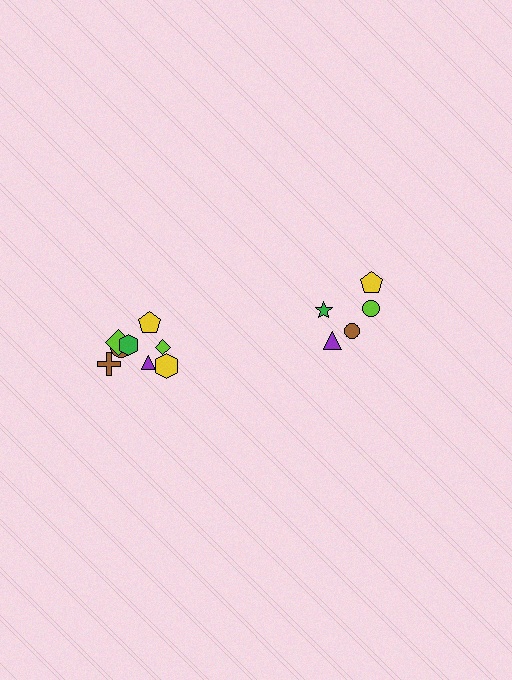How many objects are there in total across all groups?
There are 13 objects.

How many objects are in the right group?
There are 5 objects.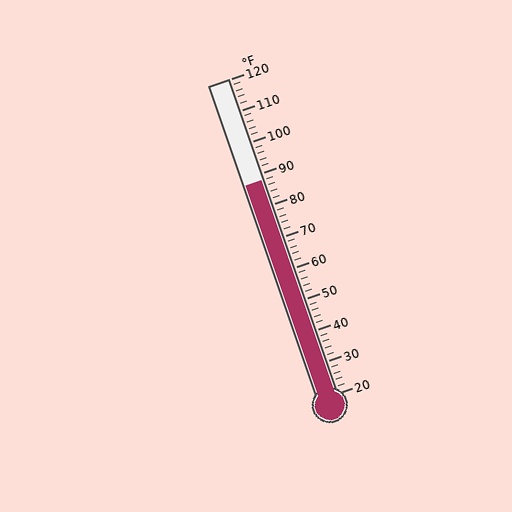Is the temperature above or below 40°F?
The temperature is above 40°F.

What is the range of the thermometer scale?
The thermometer scale ranges from 20°F to 120°F.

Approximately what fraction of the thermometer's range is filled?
The thermometer is filled to approximately 70% of its range.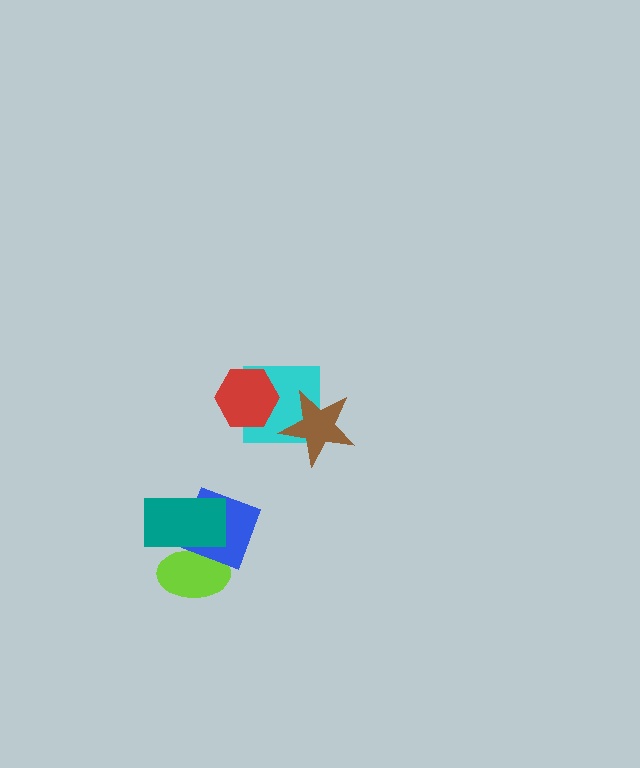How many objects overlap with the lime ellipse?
2 objects overlap with the lime ellipse.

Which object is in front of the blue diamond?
The teal rectangle is in front of the blue diamond.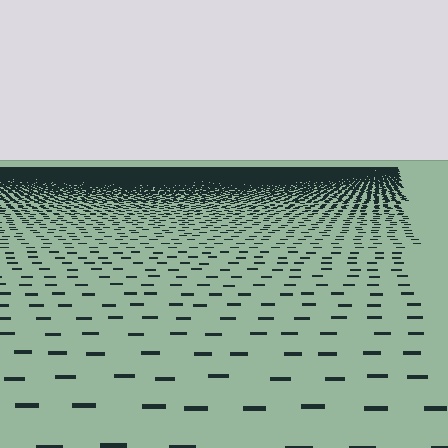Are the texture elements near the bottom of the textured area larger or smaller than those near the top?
Larger. Near the bottom, elements are closer to the viewer and appear at a bigger on-screen size.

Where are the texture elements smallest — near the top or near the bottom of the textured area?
Near the top.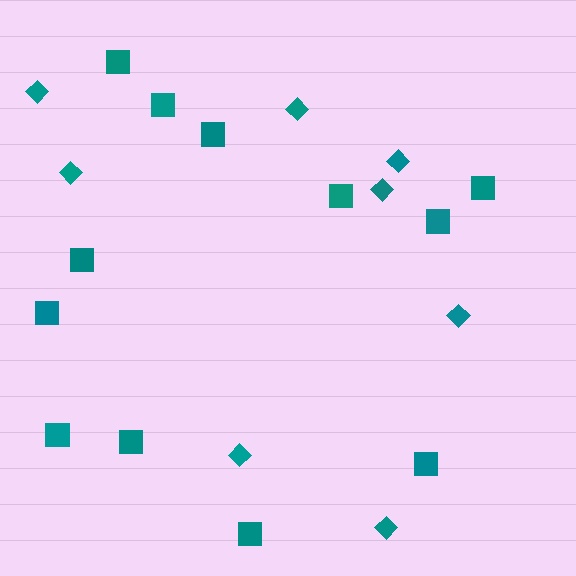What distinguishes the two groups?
There are 2 groups: one group of squares (12) and one group of diamonds (8).